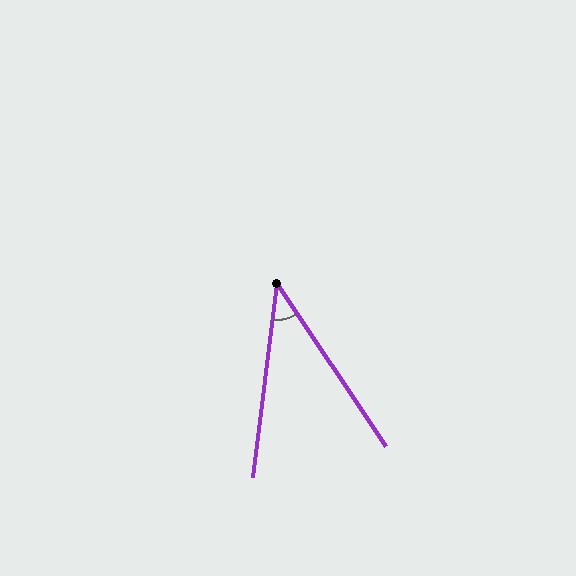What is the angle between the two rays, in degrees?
Approximately 41 degrees.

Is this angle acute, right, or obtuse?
It is acute.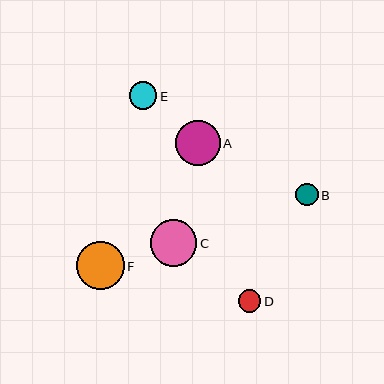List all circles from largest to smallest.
From largest to smallest: F, C, A, E, D, B.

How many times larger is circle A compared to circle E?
Circle A is approximately 1.6 times the size of circle E.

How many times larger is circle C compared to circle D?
Circle C is approximately 2.0 times the size of circle D.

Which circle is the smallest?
Circle B is the smallest with a size of approximately 22 pixels.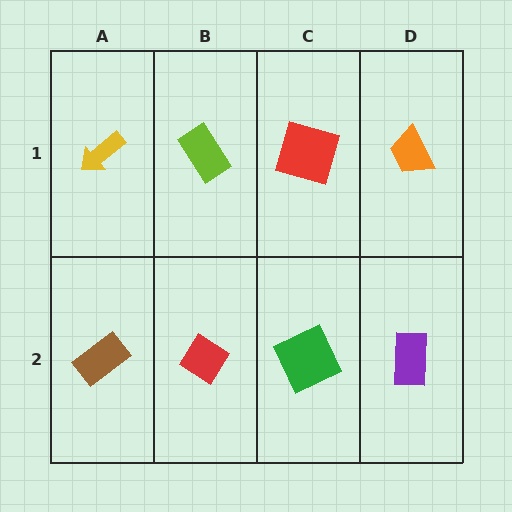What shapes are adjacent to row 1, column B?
A red diamond (row 2, column B), a yellow arrow (row 1, column A), a red square (row 1, column C).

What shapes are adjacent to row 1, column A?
A brown rectangle (row 2, column A), a lime rectangle (row 1, column B).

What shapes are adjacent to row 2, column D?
An orange trapezoid (row 1, column D), a green square (row 2, column C).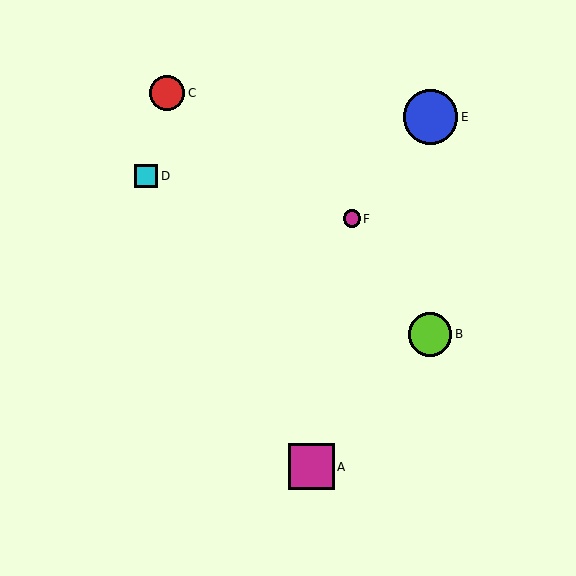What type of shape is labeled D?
Shape D is a cyan square.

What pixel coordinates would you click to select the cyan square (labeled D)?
Click at (146, 176) to select the cyan square D.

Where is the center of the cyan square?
The center of the cyan square is at (146, 176).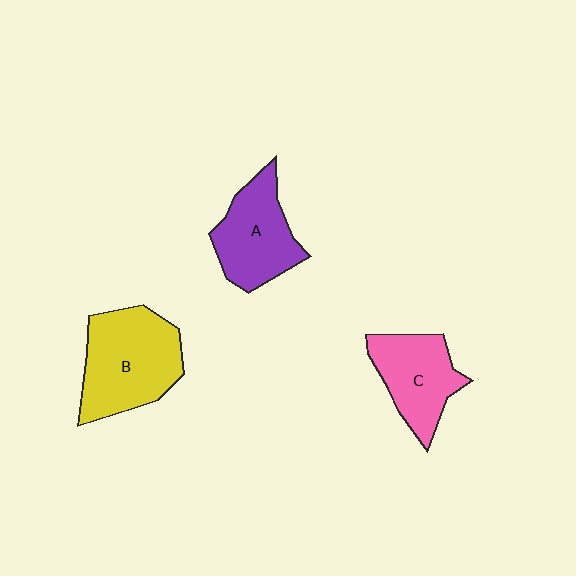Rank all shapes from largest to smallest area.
From largest to smallest: B (yellow), A (purple), C (pink).